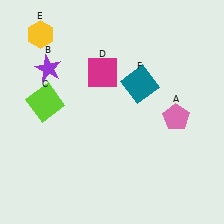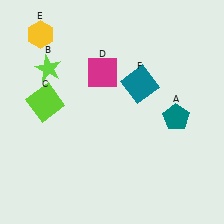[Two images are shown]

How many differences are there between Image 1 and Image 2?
There are 2 differences between the two images.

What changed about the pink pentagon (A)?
In Image 1, A is pink. In Image 2, it changed to teal.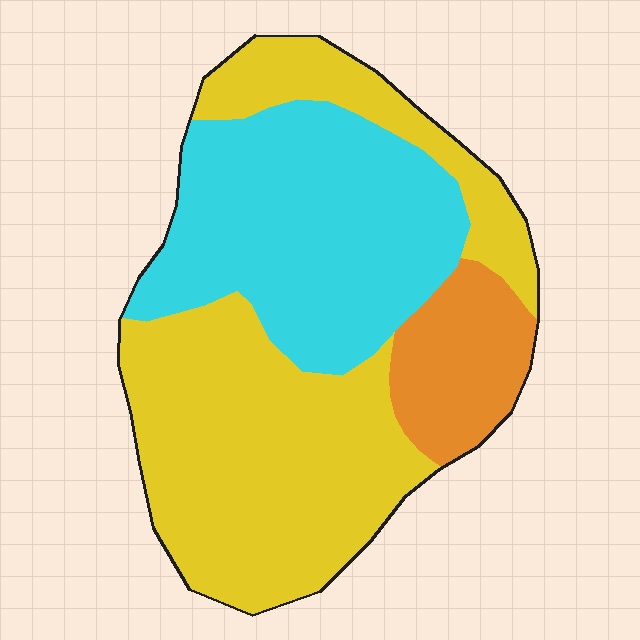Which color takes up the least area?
Orange, at roughly 10%.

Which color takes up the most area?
Yellow, at roughly 50%.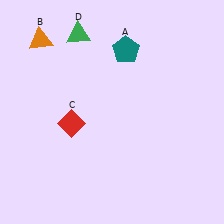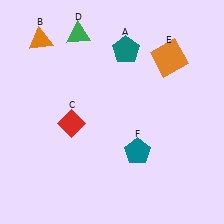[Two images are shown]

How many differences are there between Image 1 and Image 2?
There are 2 differences between the two images.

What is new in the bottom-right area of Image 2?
A teal pentagon (F) was added in the bottom-right area of Image 2.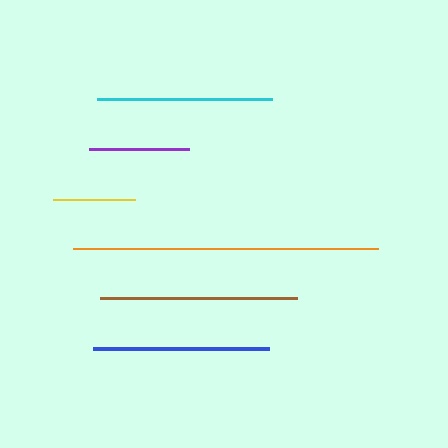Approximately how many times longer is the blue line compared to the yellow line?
The blue line is approximately 2.1 times the length of the yellow line.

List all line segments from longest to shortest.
From longest to shortest: orange, brown, blue, cyan, purple, yellow.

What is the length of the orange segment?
The orange segment is approximately 305 pixels long.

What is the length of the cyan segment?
The cyan segment is approximately 176 pixels long.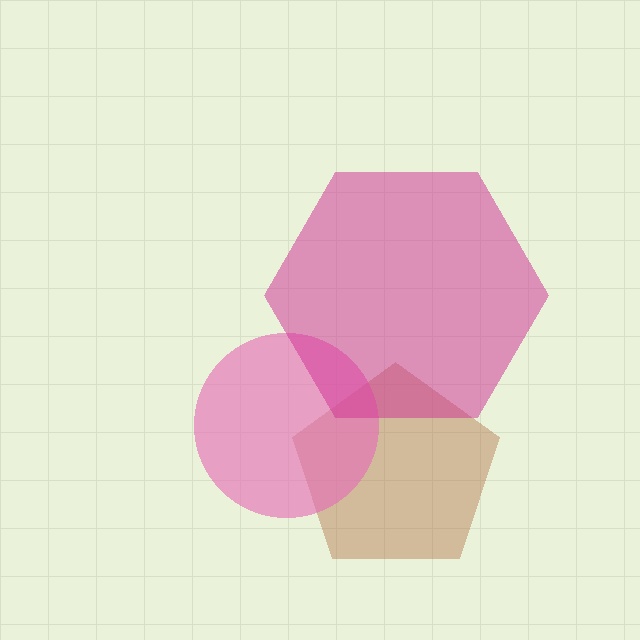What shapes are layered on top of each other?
The layered shapes are: a brown pentagon, a pink circle, a magenta hexagon.